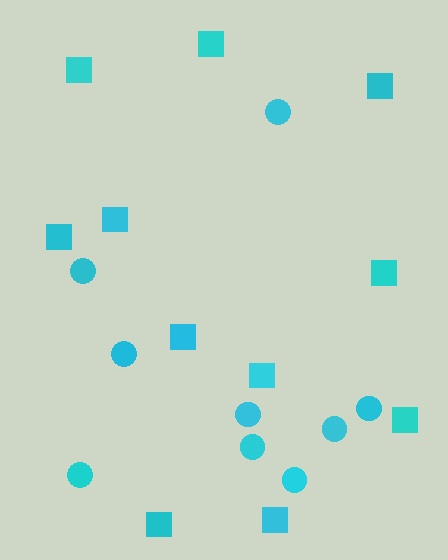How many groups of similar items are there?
There are 2 groups: one group of squares (11) and one group of circles (9).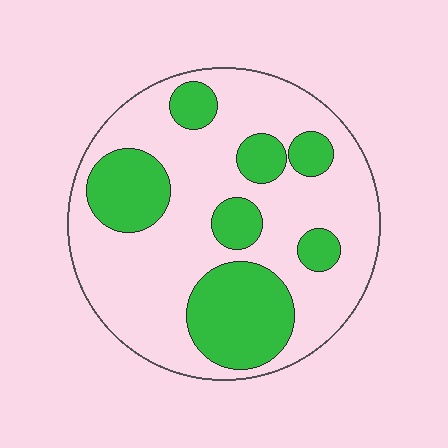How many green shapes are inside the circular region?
7.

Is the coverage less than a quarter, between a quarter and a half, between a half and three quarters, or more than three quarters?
Between a quarter and a half.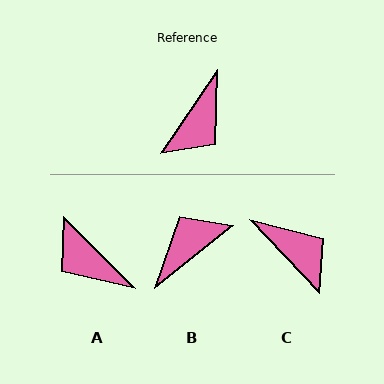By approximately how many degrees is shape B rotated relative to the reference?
Approximately 163 degrees counter-clockwise.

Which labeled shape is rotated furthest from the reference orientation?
B, about 163 degrees away.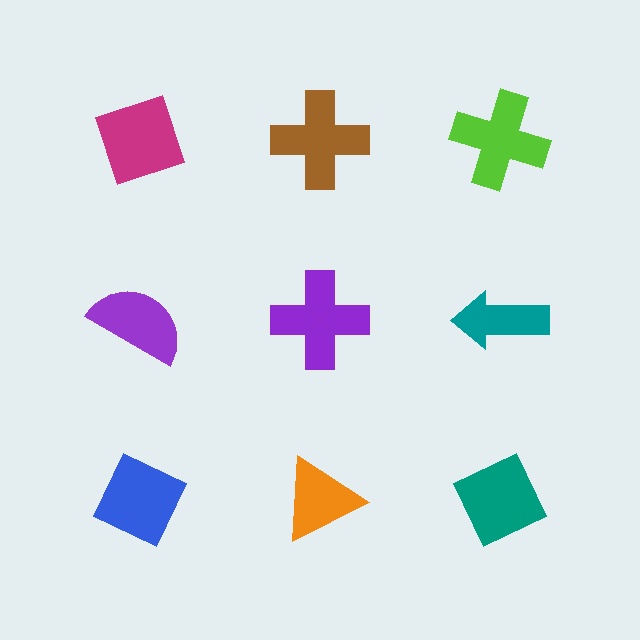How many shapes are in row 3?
3 shapes.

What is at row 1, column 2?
A brown cross.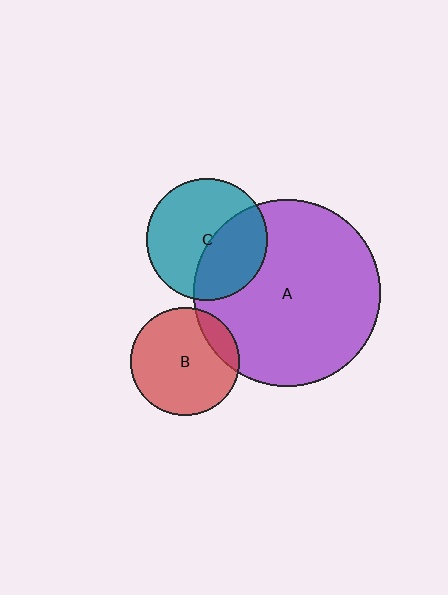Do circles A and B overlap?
Yes.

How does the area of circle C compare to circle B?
Approximately 1.2 times.